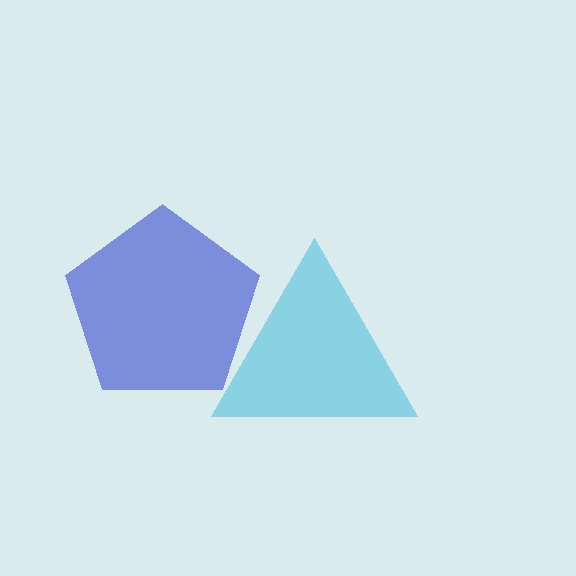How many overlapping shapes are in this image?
There are 2 overlapping shapes in the image.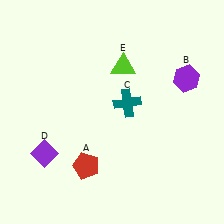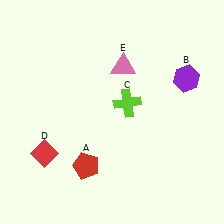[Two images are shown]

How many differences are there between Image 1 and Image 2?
There are 3 differences between the two images.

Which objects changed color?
C changed from teal to lime. D changed from purple to red. E changed from lime to pink.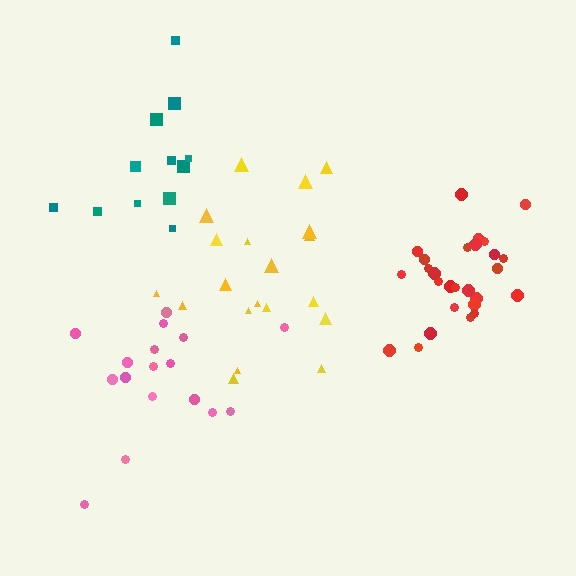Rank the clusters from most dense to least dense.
red, pink, yellow, teal.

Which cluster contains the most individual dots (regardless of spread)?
Red (27).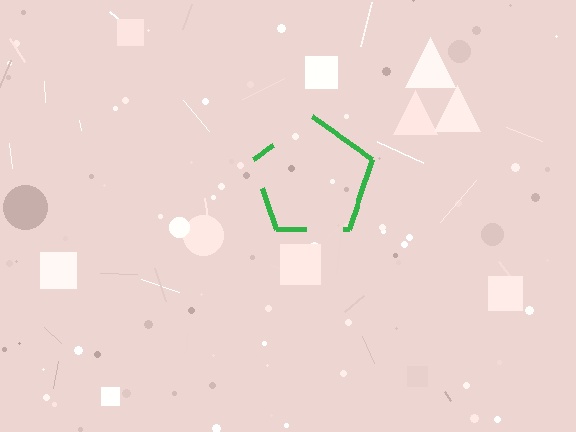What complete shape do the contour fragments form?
The contour fragments form a pentagon.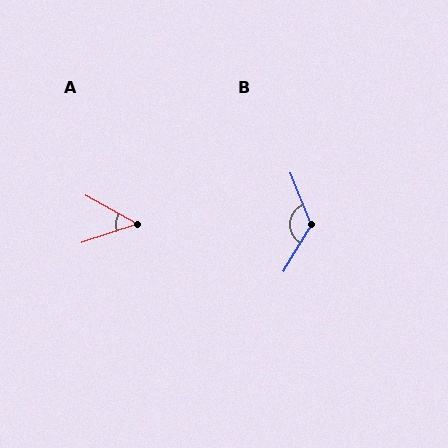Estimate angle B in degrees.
Approximately 127 degrees.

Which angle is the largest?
B, at approximately 127 degrees.